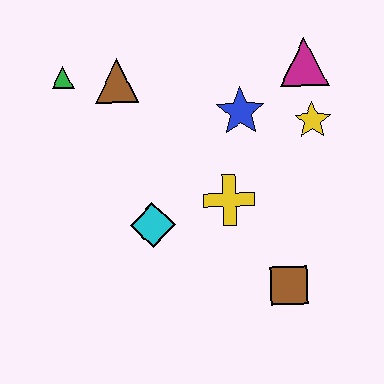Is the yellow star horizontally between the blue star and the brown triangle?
No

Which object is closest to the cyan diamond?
The yellow cross is closest to the cyan diamond.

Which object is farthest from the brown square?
The green triangle is farthest from the brown square.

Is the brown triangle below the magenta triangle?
Yes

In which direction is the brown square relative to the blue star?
The brown square is below the blue star.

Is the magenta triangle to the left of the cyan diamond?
No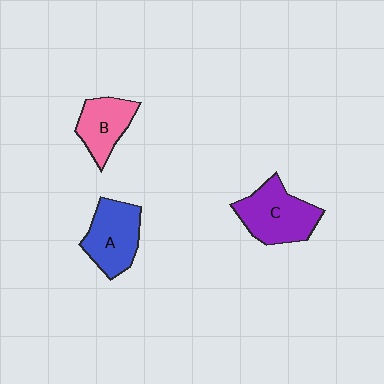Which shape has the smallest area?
Shape B (pink).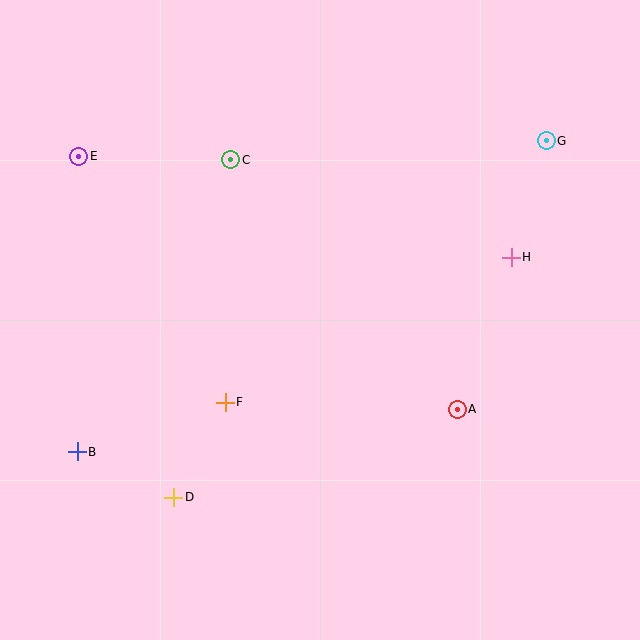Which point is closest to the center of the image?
Point F at (225, 402) is closest to the center.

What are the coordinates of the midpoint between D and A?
The midpoint between D and A is at (316, 453).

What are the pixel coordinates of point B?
Point B is at (77, 452).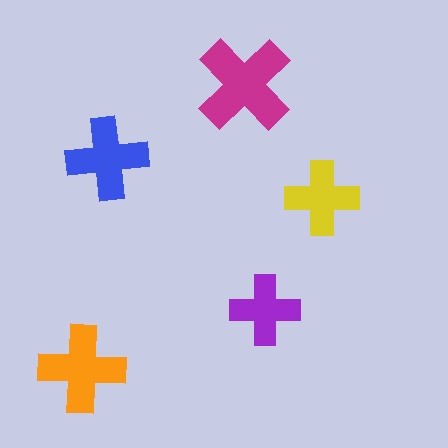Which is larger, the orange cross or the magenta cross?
The magenta one.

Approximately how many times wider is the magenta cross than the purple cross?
About 1.5 times wider.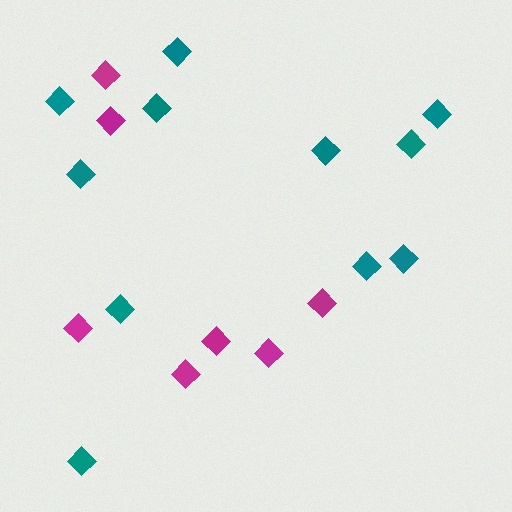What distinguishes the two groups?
There are 2 groups: one group of magenta diamonds (7) and one group of teal diamonds (11).